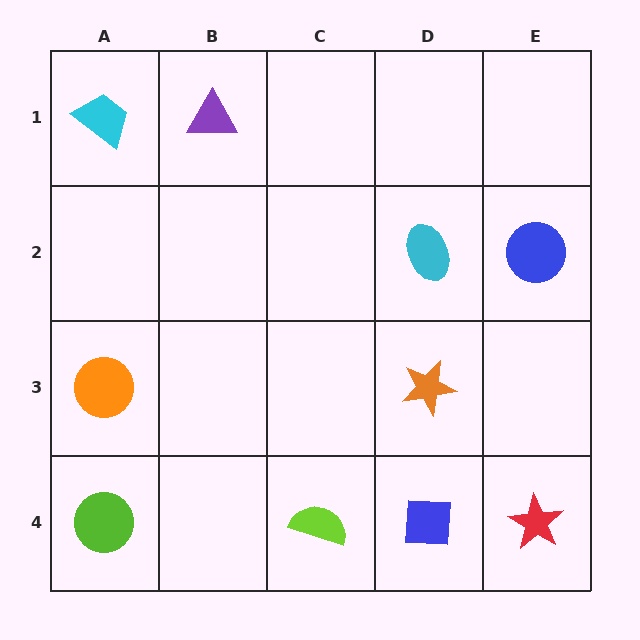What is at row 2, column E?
A blue circle.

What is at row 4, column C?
A lime semicircle.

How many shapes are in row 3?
2 shapes.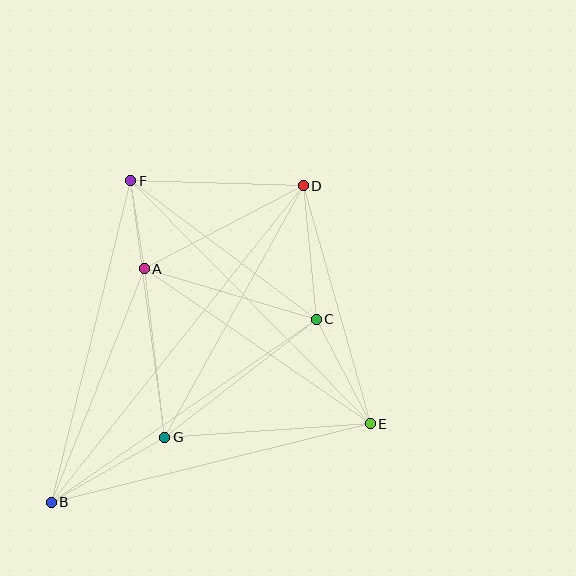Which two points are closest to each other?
Points A and F are closest to each other.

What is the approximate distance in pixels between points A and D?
The distance between A and D is approximately 180 pixels.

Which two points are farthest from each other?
Points B and D are farthest from each other.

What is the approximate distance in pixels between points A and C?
The distance between A and C is approximately 180 pixels.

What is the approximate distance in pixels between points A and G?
The distance between A and G is approximately 170 pixels.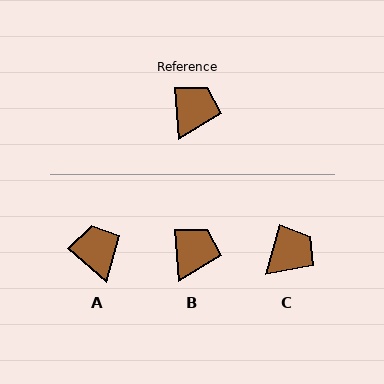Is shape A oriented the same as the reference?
No, it is off by about 43 degrees.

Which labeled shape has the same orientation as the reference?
B.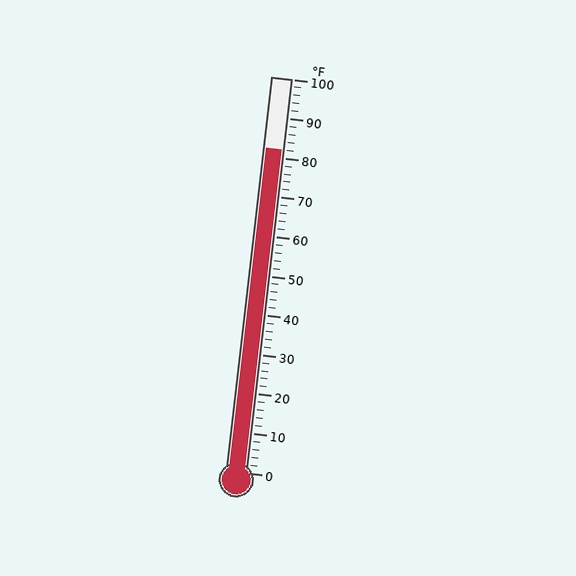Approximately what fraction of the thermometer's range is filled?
The thermometer is filled to approximately 80% of its range.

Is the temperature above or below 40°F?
The temperature is above 40°F.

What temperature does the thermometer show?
The thermometer shows approximately 82°F.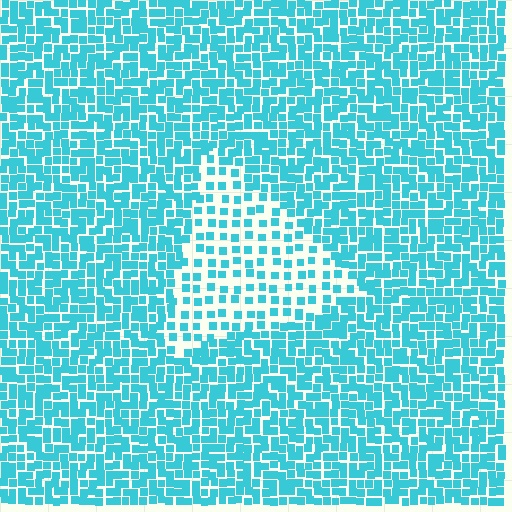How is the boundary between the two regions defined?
The boundary is defined by a change in element density (approximately 2.2x ratio). All elements are the same color, size, and shape.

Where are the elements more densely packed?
The elements are more densely packed outside the triangle boundary.